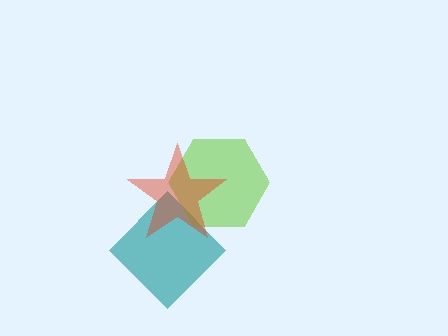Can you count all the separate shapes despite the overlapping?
Yes, there are 3 separate shapes.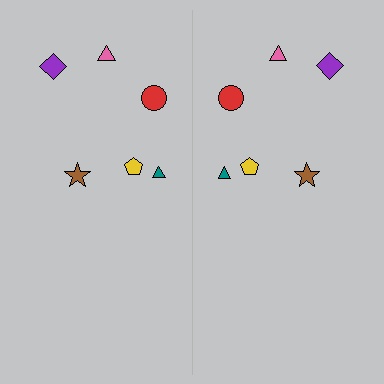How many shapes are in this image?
There are 12 shapes in this image.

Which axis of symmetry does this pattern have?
The pattern has a vertical axis of symmetry running through the center of the image.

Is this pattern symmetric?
Yes, this pattern has bilateral (reflection) symmetry.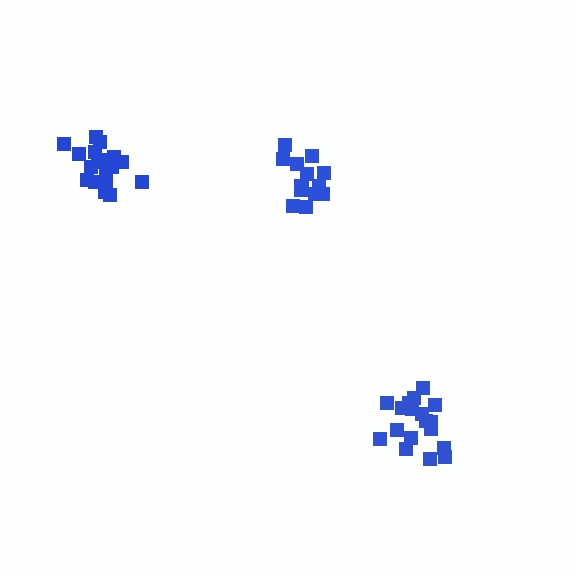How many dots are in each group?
Group 1: 19 dots, Group 2: 14 dots, Group 3: 18 dots (51 total).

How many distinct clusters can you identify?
There are 3 distinct clusters.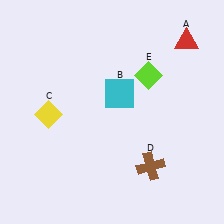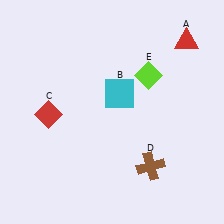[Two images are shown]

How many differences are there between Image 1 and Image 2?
There is 1 difference between the two images.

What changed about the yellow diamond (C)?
In Image 1, C is yellow. In Image 2, it changed to red.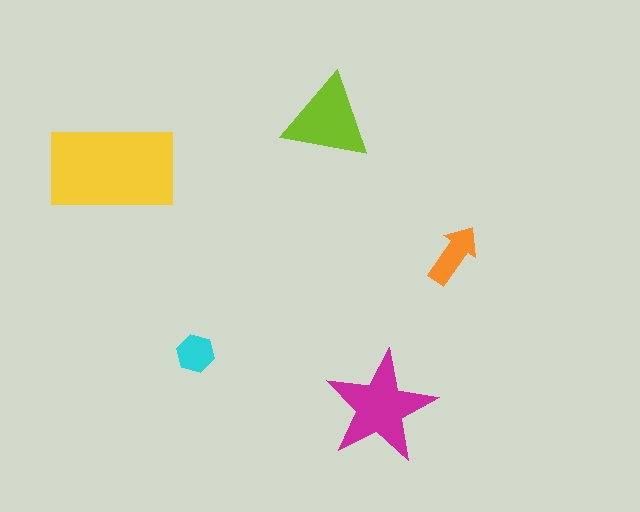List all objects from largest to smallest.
The yellow rectangle, the magenta star, the lime triangle, the orange arrow, the cyan hexagon.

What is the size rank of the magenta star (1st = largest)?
2nd.